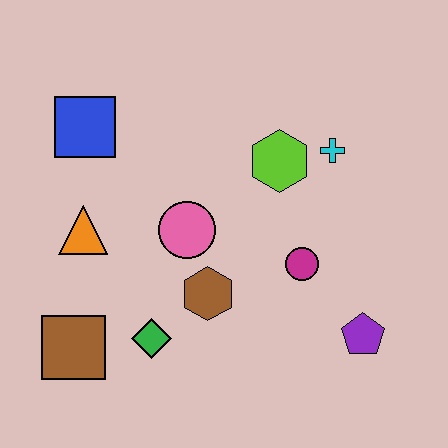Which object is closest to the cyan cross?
The lime hexagon is closest to the cyan cross.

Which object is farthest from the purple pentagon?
The blue square is farthest from the purple pentagon.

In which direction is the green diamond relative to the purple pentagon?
The green diamond is to the left of the purple pentagon.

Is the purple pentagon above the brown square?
Yes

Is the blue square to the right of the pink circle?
No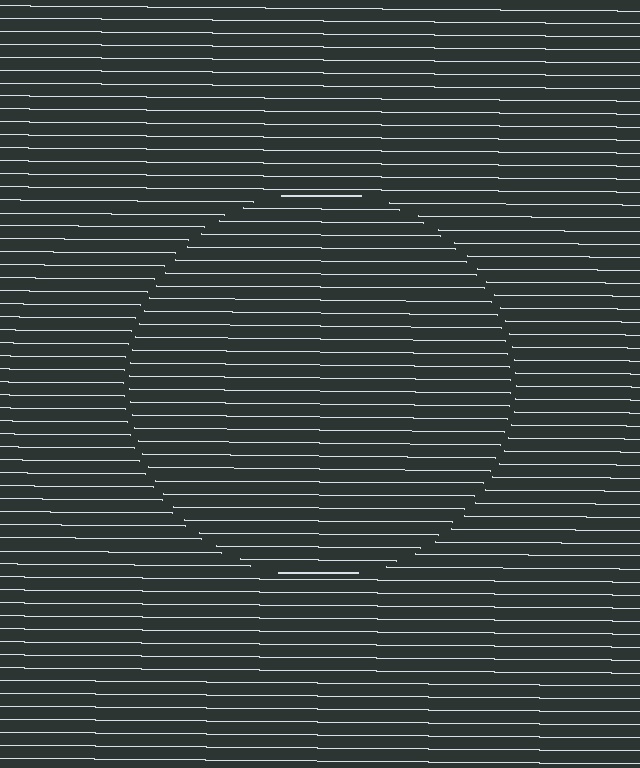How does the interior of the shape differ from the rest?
The interior of the shape contains the same grating, shifted by half a period — the contour is defined by the phase discontinuity where line-ends from the inner and outer gratings abut.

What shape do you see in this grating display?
An illusory circle. The interior of the shape contains the same grating, shifted by half a period — the contour is defined by the phase discontinuity where line-ends from the inner and outer gratings abut.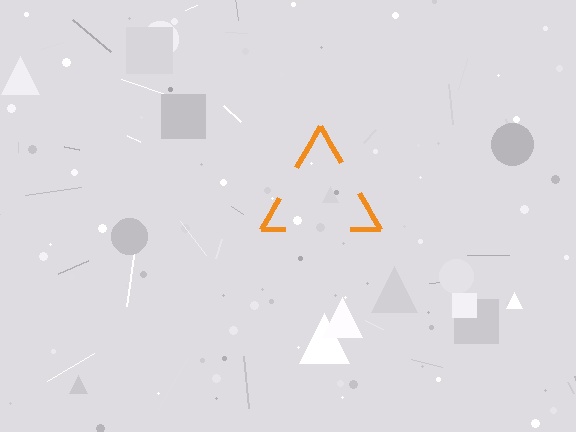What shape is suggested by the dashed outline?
The dashed outline suggests a triangle.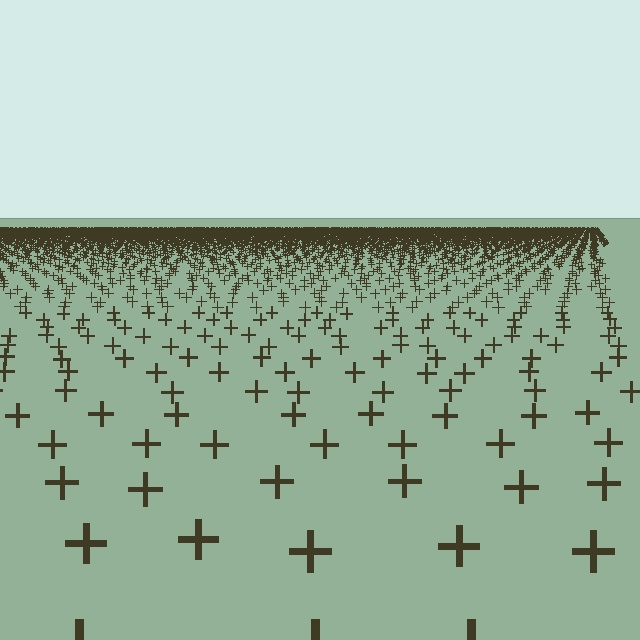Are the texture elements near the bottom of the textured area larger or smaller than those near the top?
Larger. Near the bottom, elements are closer to the viewer and appear at a bigger on-screen size.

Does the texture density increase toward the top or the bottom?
Density increases toward the top.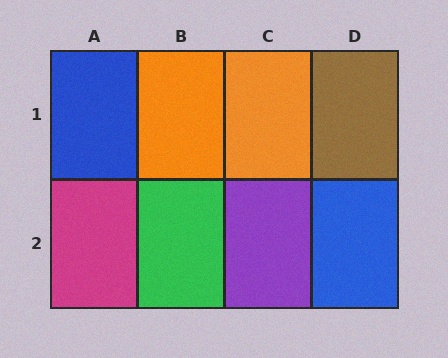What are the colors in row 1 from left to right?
Blue, orange, orange, brown.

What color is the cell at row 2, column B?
Green.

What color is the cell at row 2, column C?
Purple.